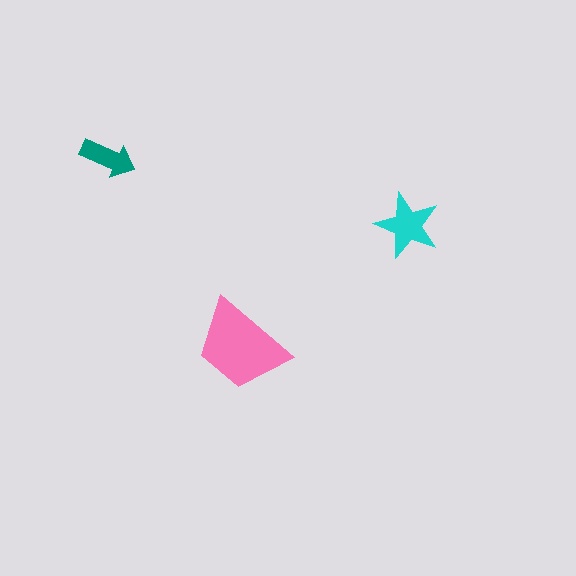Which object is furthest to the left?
The teal arrow is leftmost.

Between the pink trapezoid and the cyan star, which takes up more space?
The pink trapezoid.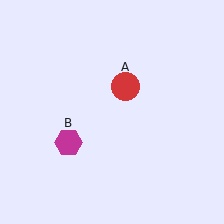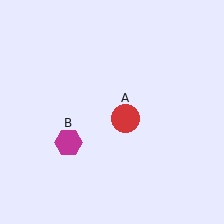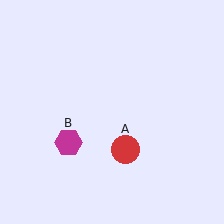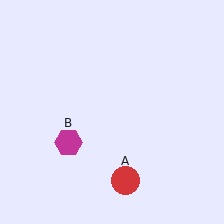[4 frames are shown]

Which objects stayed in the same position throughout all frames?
Magenta hexagon (object B) remained stationary.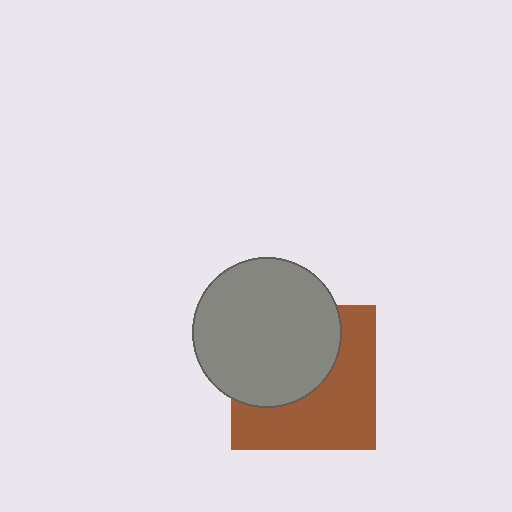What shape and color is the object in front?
The object in front is a gray circle.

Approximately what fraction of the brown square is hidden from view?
Roughly 48% of the brown square is hidden behind the gray circle.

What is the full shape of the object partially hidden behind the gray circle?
The partially hidden object is a brown square.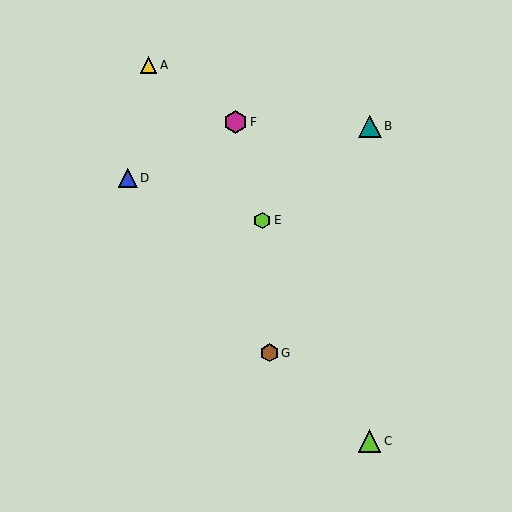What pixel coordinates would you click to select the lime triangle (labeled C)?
Click at (370, 441) to select the lime triangle C.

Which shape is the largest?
The magenta hexagon (labeled F) is the largest.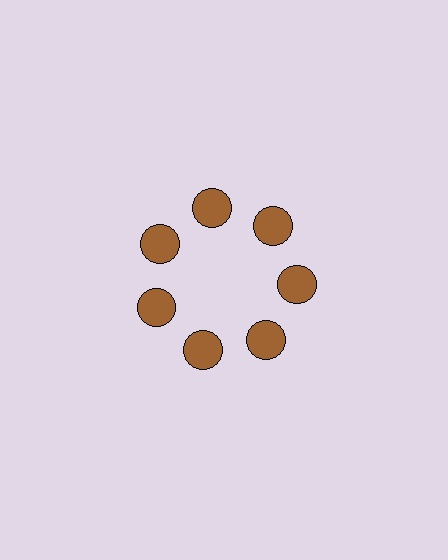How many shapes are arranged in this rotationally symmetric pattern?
There are 7 shapes, arranged in 7 groups of 1.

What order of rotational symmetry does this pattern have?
This pattern has 7-fold rotational symmetry.